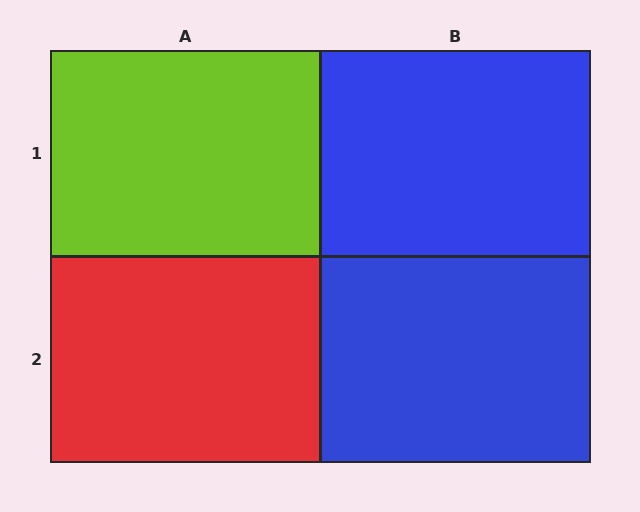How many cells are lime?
1 cell is lime.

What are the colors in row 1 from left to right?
Lime, blue.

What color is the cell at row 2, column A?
Red.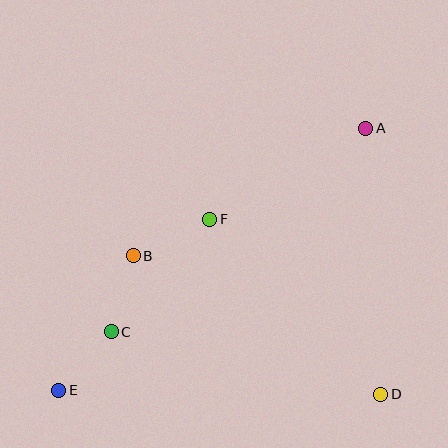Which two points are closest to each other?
Points C and E are closest to each other.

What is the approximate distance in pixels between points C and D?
The distance between C and D is approximately 277 pixels.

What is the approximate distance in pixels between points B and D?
The distance between B and D is approximately 284 pixels.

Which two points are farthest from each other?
Points A and E are farthest from each other.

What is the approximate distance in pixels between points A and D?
The distance between A and D is approximately 266 pixels.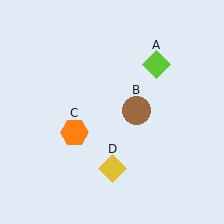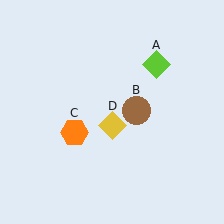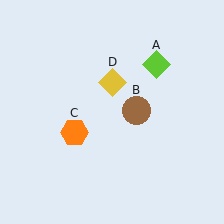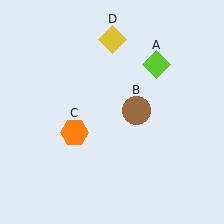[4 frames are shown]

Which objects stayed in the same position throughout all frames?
Lime diamond (object A) and brown circle (object B) and orange hexagon (object C) remained stationary.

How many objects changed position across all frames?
1 object changed position: yellow diamond (object D).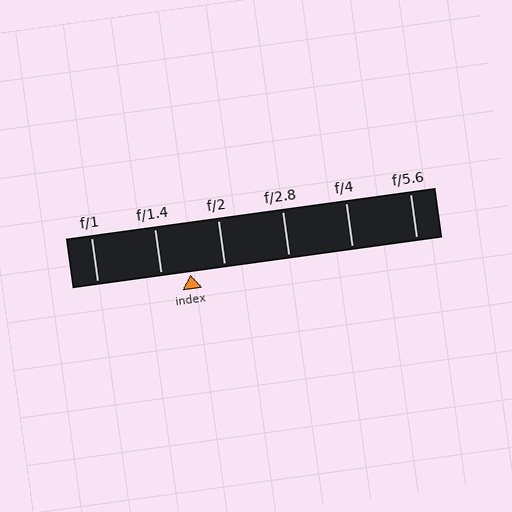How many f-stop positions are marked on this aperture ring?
There are 6 f-stop positions marked.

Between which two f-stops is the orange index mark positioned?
The index mark is between f/1.4 and f/2.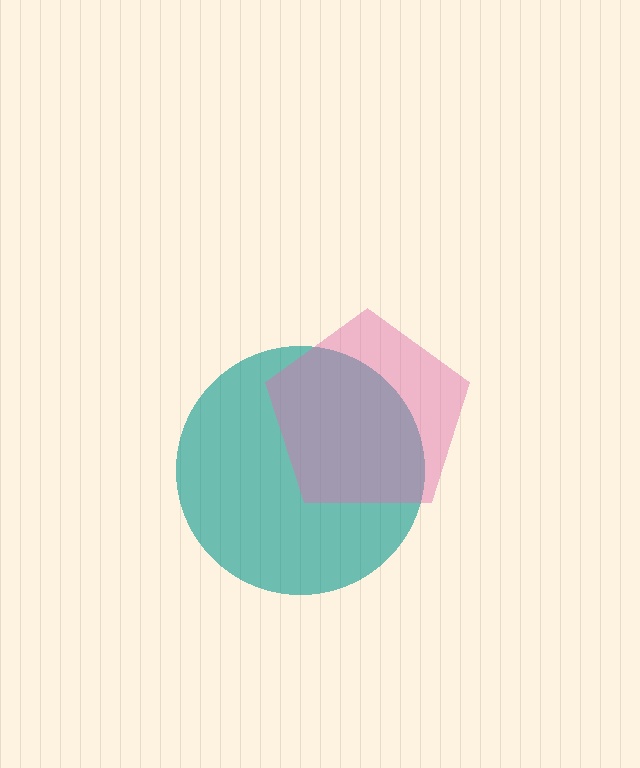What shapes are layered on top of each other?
The layered shapes are: a teal circle, a pink pentagon.